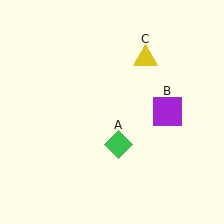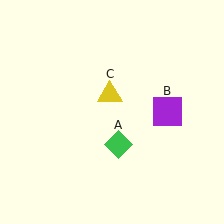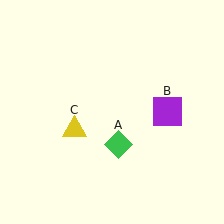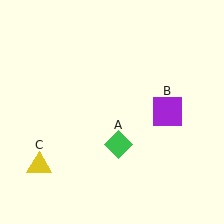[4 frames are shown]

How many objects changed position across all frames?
1 object changed position: yellow triangle (object C).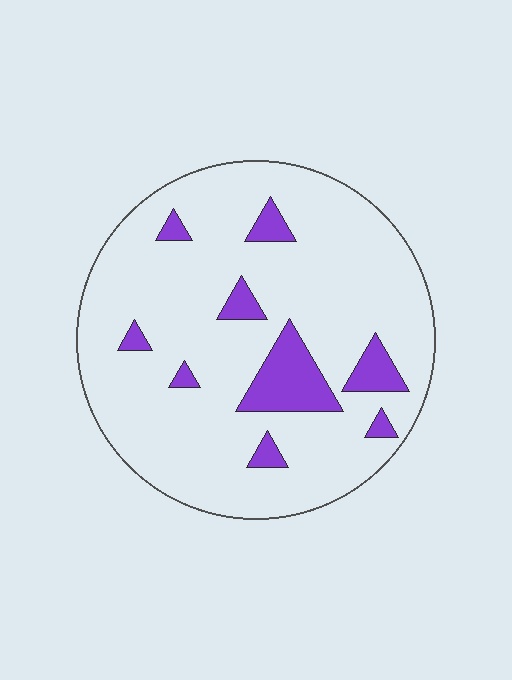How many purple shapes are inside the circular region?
9.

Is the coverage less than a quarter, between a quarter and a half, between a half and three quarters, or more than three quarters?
Less than a quarter.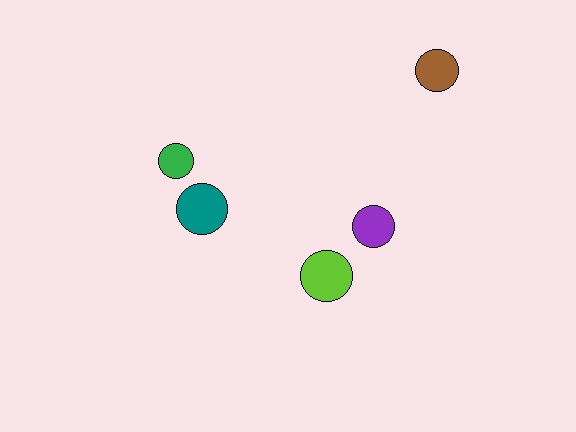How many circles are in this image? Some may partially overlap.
There are 5 circles.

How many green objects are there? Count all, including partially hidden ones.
There is 1 green object.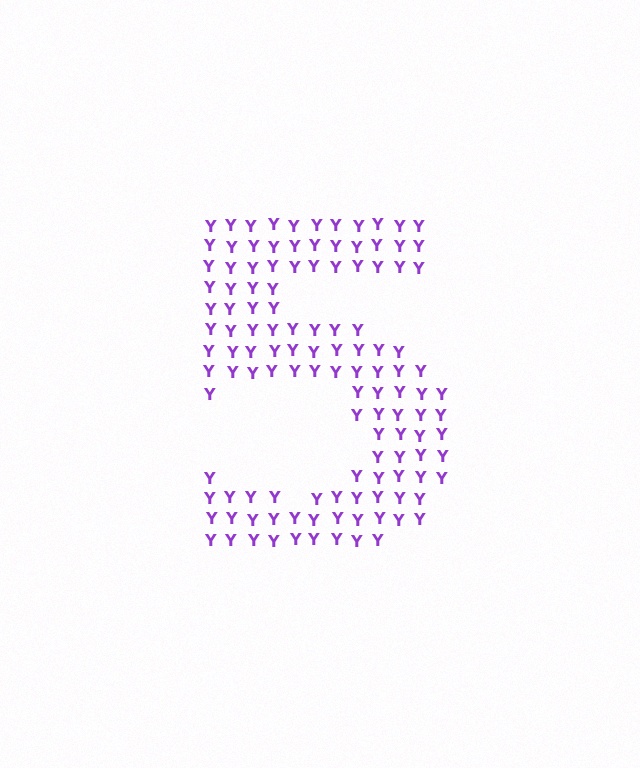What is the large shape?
The large shape is the digit 5.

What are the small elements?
The small elements are letter Y's.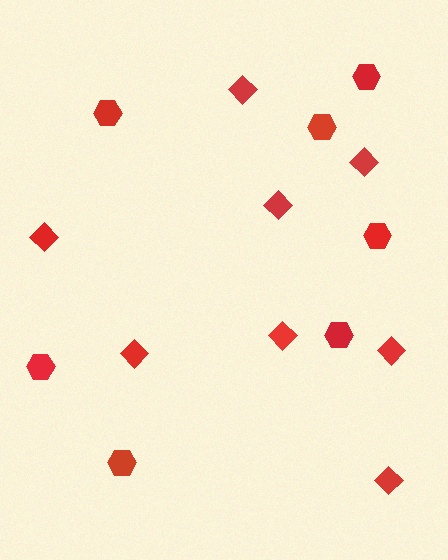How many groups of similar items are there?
There are 2 groups: one group of diamonds (8) and one group of hexagons (7).